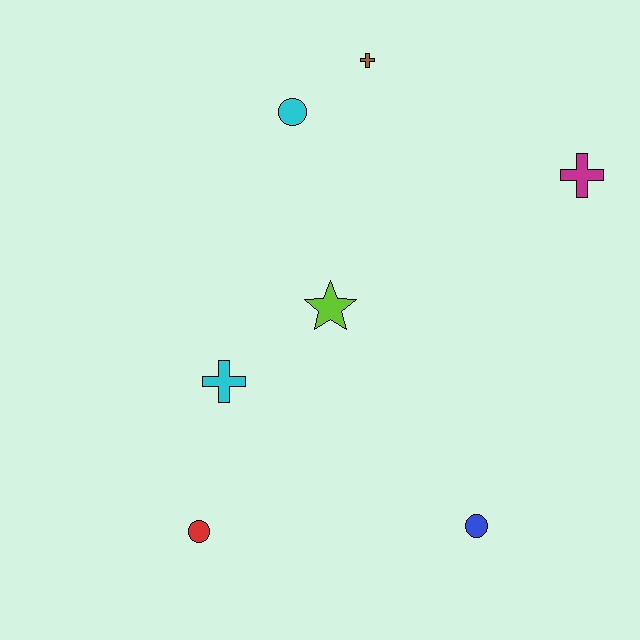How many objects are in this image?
There are 7 objects.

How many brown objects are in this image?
There is 1 brown object.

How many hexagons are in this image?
There are no hexagons.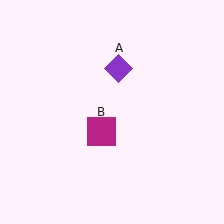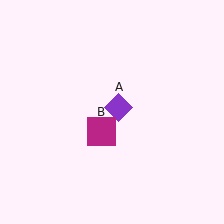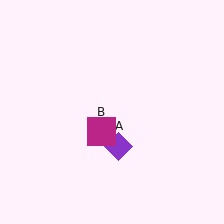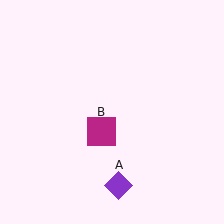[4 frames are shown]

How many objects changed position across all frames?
1 object changed position: purple diamond (object A).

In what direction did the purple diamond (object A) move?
The purple diamond (object A) moved down.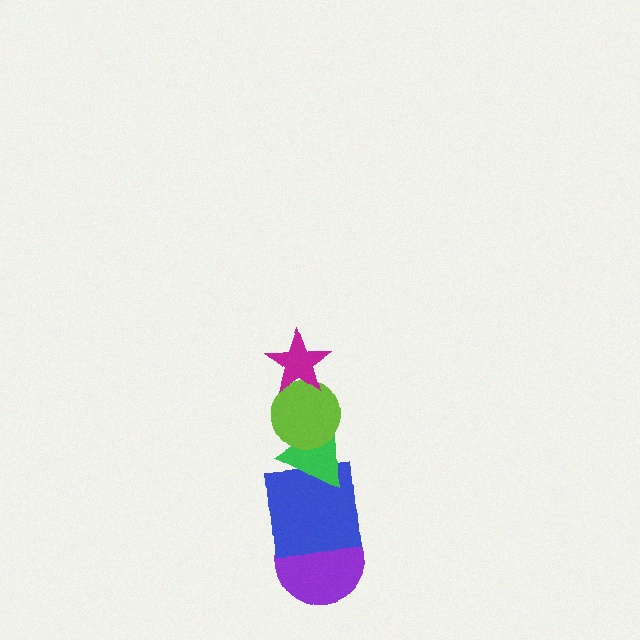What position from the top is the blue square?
The blue square is 4th from the top.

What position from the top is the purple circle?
The purple circle is 5th from the top.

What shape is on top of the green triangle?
The lime circle is on top of the green triangle.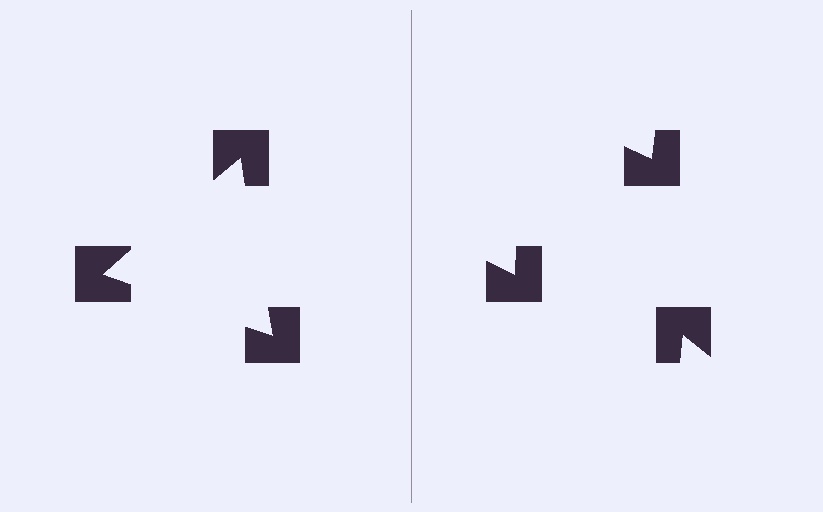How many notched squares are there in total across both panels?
6 — 3 on each side.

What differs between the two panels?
The notched squares are positioned identically on both sides; only the wedge orientations differ. On the left they align to a triangle; on the right they are misaligned.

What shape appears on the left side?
An illusory triangle.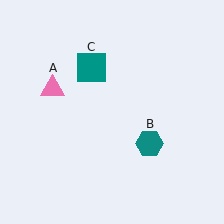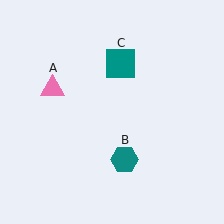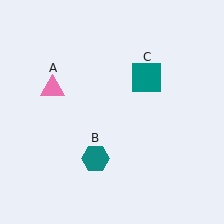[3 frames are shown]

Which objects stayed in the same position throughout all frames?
Pink triangle (object A) remained stationary.